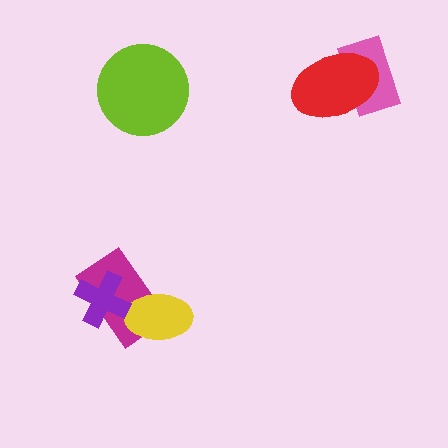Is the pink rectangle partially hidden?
Yes, it is partially covered by another shape.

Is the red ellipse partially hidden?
No, no other shape covers it.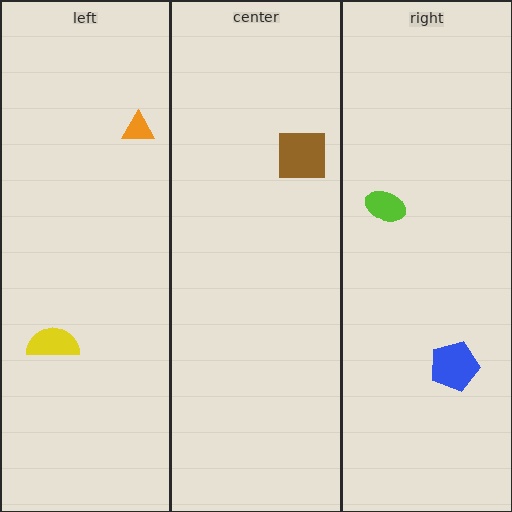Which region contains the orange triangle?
The left region.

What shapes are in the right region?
The lime ellipse, the blue pentagon.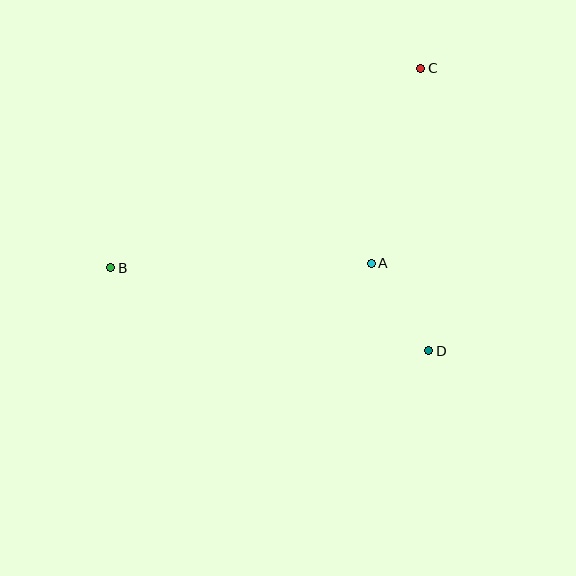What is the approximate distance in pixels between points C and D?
The distance between C and D is approximately 282 pixels.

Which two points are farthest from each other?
Points B and C are farthest from each other.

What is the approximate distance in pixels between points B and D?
The distance between B and D is approximately 328 pixels.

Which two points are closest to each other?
Points A and D are closest to each other.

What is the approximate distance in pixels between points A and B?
The distance between A and B is approximately 260 pixels.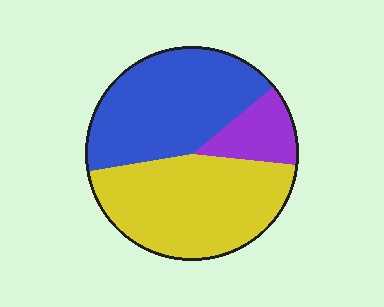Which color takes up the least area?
Purple, at roughly 15%.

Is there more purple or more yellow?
Yellow.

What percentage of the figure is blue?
Blue takes up between a third and a half of the figure.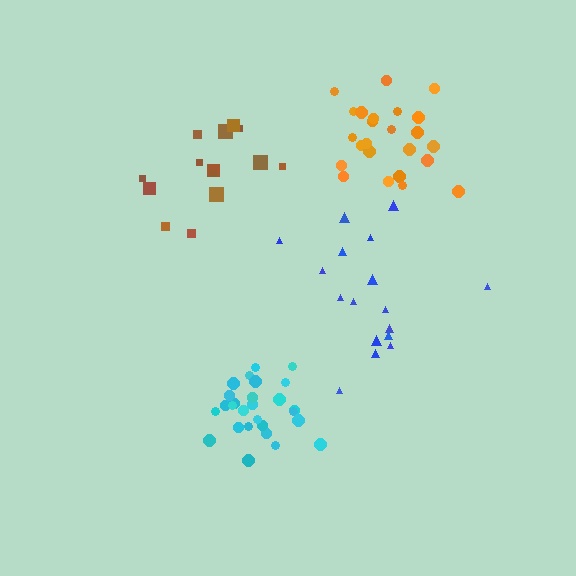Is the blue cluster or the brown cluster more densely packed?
Brown.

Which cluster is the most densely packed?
Cyan.